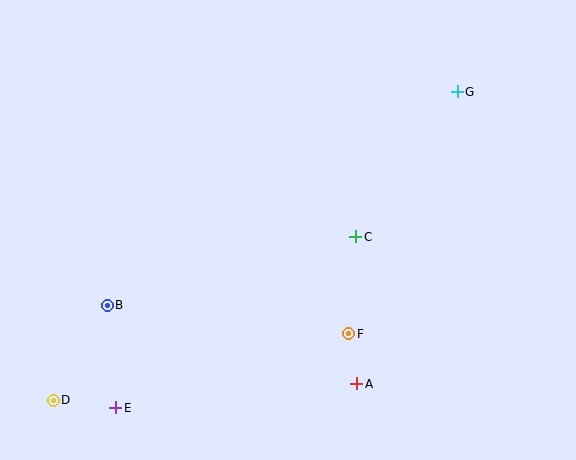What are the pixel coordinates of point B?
Point B is at (107, 305).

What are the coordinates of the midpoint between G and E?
The midpoint between G and E is at (287, 250).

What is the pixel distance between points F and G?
The distance between F and G is 265 pixels.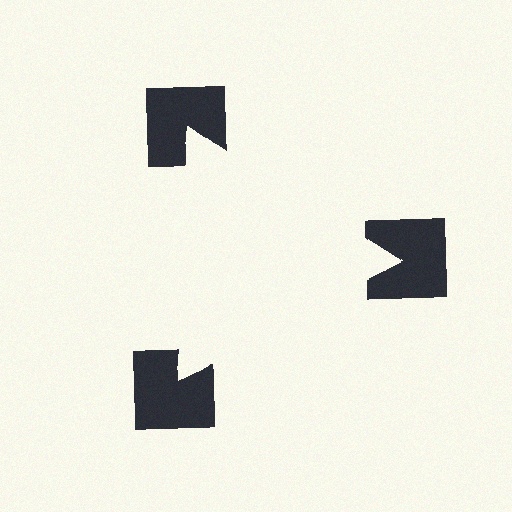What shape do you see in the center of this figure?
An illusory triangle — its edges are inferred from the aligned wedge cuts in the notched squares, not physically drawn.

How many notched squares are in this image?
There are 3 — one at each vertex of the illusory triangle.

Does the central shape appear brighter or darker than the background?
It typically appears slightly brighter than the background, even though no actual brightness change is drawn.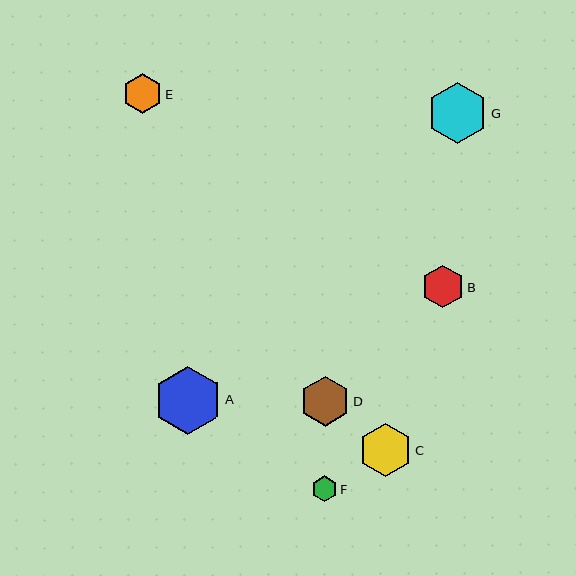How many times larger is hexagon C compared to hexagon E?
Hexagon C is approximately 1.3 times the size of hexagon E.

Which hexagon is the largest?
Hexagon A is the largest with a size of approximately 69 pixels.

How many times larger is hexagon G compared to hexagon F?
Hexagon G is approximately 2.3 times the size of hexagon F.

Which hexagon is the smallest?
Hexagon F is the smallest with a size of approximately 26 pixels.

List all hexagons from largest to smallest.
From largest to smallest: A, G, C, D, B, E, F.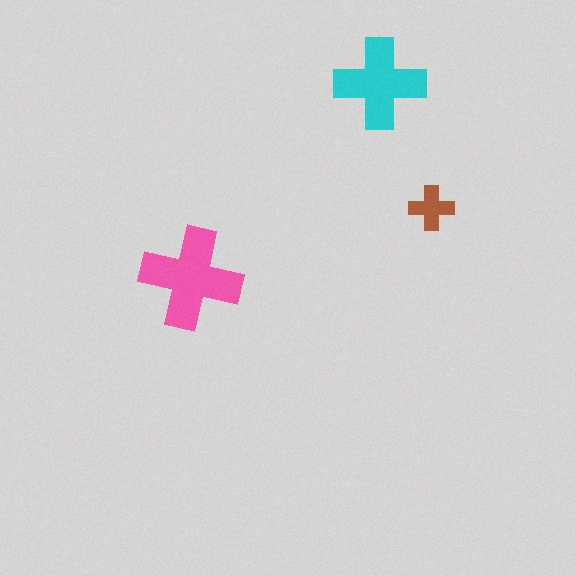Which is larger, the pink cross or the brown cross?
The pink one.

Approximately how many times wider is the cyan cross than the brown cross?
About 2 times wider.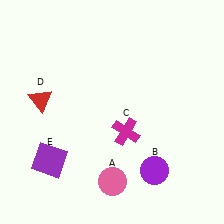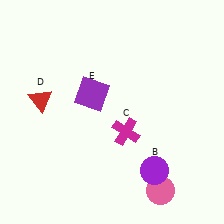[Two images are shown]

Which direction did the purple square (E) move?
The purple square (E) moved up.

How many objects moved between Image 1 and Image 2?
2 objects moved between the two images.